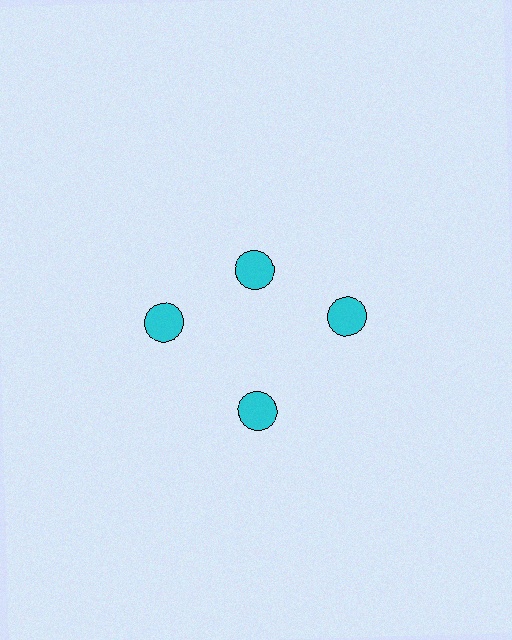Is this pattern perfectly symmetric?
No. The 4 cyan circles are arranged in a ring, but one element near the 12 o'clock position is pulled inward toward the center, breaking the 4-fold rotational symmetry.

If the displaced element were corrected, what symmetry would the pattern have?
It would have 4-fold rotational symmetry — the pattern would map onto itself every 90 degrees.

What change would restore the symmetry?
The symmetry would be restored by moving it outward, back onto the ring so that all 4 circles sit at equal angles and equal distance from the center.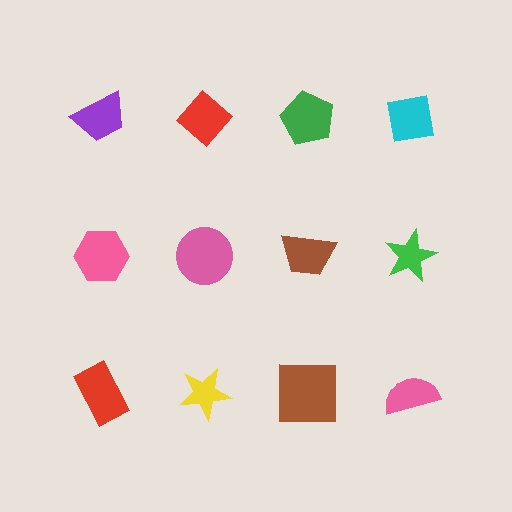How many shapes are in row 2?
4 shapes.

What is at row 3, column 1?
A red rectangle.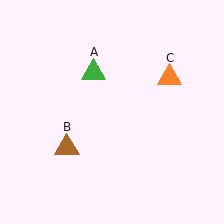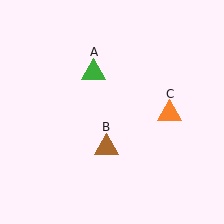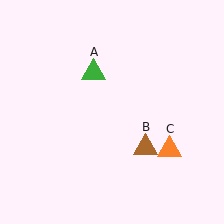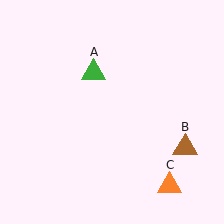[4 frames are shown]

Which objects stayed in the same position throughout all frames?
Green triangle (object A) remained stationary.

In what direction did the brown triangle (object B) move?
The brown triangle (object B) moved right.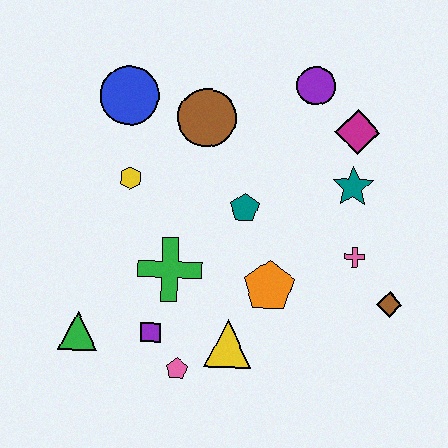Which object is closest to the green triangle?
The purple square is closest to the green triangle.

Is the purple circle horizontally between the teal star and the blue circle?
Yes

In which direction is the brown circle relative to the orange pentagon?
The brown circle is above the orange pentagon.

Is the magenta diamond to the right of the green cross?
Yes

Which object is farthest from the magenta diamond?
The green triangle is farthest from the magenta diamond.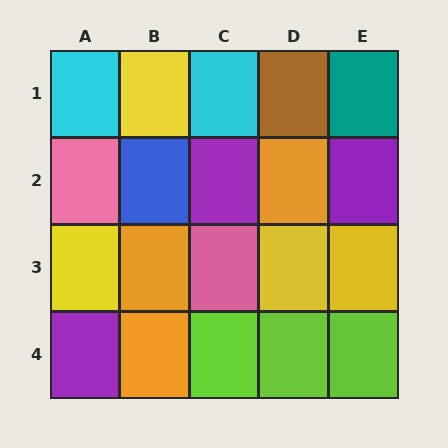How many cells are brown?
1 cell is brown.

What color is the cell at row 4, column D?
Lime.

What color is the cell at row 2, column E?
Purple.